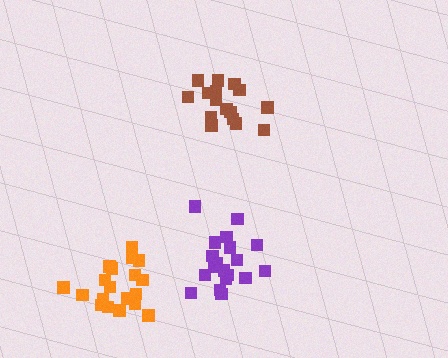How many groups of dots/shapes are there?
There are 3 groups.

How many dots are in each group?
Group 1: 17 dots, Group 2: 19 dots, Group 3: 19 dots (55 total).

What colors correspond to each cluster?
The clusters are colored: brown, purple, orange.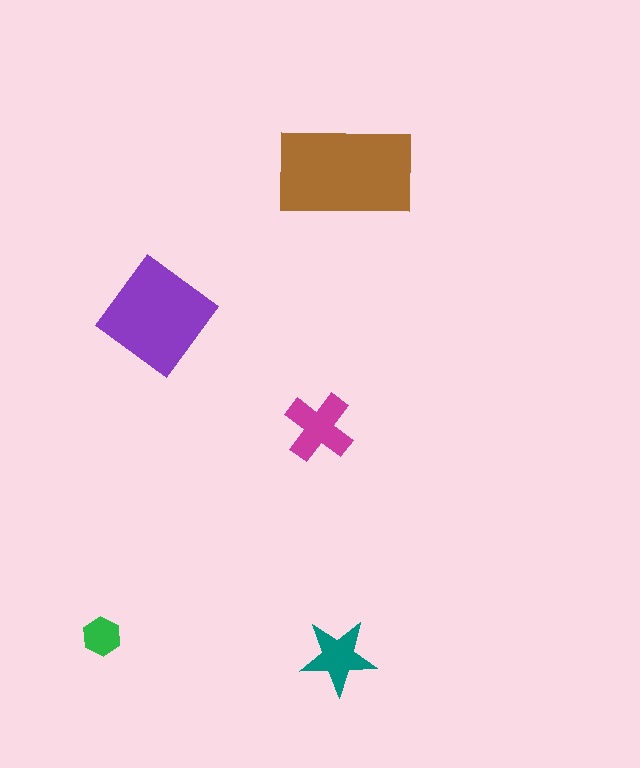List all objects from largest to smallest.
The brown rectangle, the purple diamond, the magenta cross, the teal star, the green hexagon.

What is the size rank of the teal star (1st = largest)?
4th.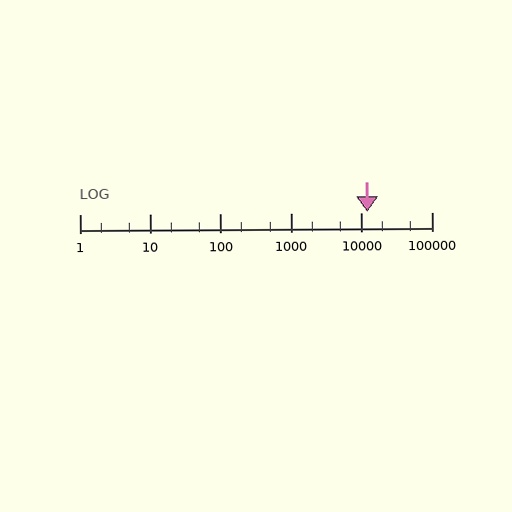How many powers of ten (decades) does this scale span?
The scale spans 5 decades, from 1 to 100000.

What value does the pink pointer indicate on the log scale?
The pointer indicates approximately 12000.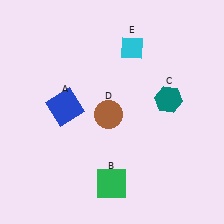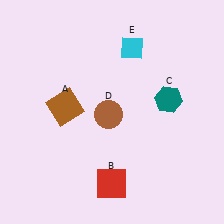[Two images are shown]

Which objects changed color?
A changed from blue to brown. B changed from green to red.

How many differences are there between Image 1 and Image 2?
There are 2 differences between the two images.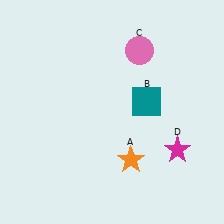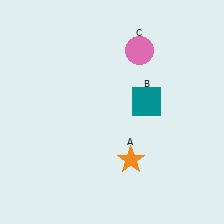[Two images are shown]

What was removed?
The magenta star (D) was removed in Image 2.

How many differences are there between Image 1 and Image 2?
There is 1 difference between the two images.